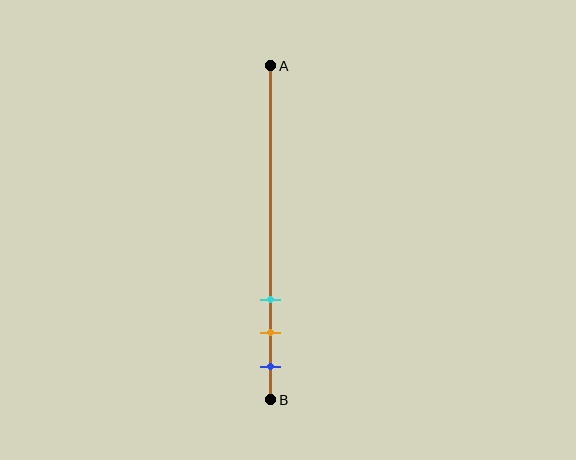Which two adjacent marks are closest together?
The orange and blue marks are the closest adjacent pair.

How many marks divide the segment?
There are 3 marks dividing the segment.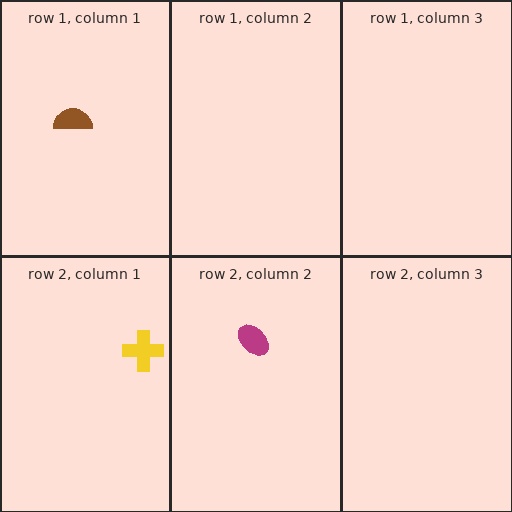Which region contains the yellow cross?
The row 2, column 1 region.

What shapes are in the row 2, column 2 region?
The magenta ellipse.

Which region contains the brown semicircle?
The row 1, column 1 region.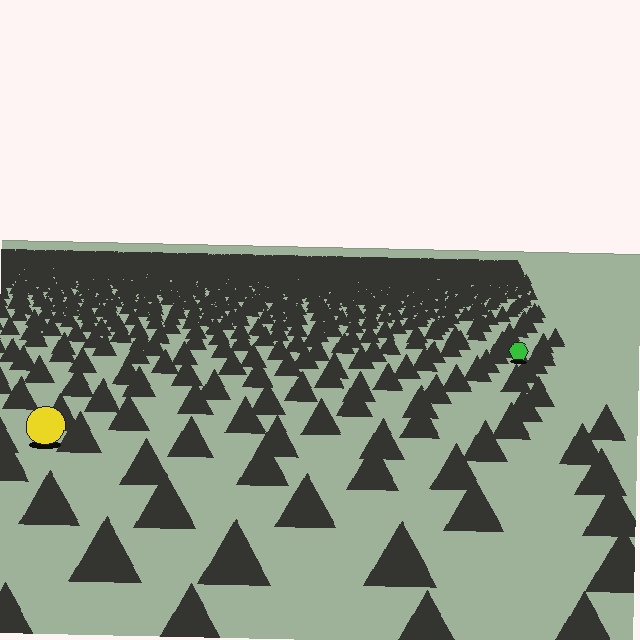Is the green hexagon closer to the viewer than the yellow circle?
No. The yellow circle is closer — you can tell from the texture gradient: the ground texture is coarser near it.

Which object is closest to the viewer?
The yellow circle is closest. The texture marks near it are larger and more spread out.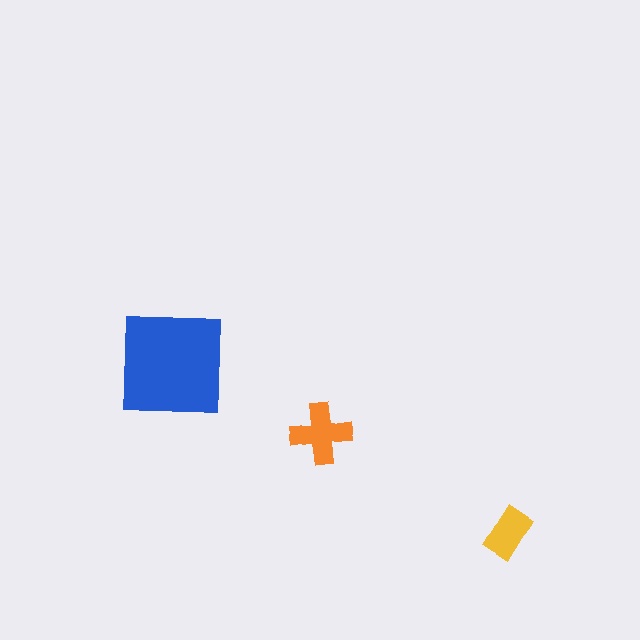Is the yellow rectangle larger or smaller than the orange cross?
Smaller.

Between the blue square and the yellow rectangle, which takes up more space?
The blue square.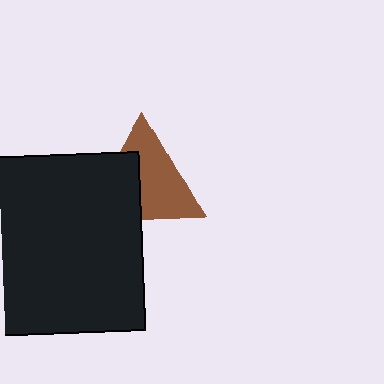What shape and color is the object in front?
The object in front is a black square.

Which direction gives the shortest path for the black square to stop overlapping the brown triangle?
Moving toward the lower-left gives the shortest separation.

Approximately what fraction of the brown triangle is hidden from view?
Roughly 40% of the brown triangle is hidden behind the black square.